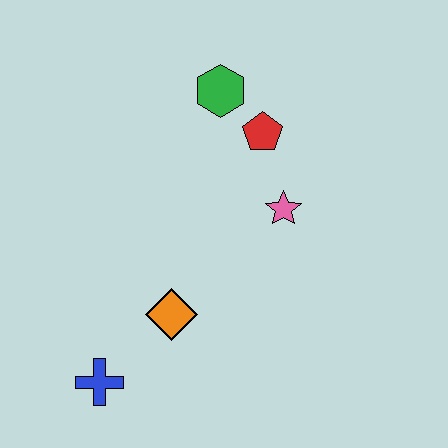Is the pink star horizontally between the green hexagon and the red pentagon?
No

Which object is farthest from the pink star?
The blue cross is farthest from the pink star.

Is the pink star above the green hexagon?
No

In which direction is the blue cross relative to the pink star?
The blue cross is to the left of the pink star.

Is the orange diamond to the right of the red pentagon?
No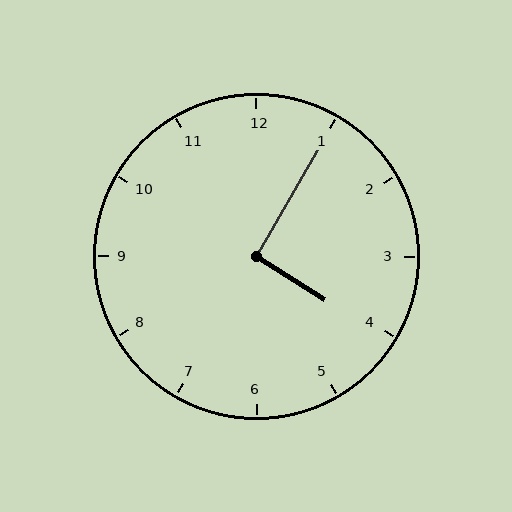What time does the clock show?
4:05.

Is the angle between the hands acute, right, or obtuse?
It is right.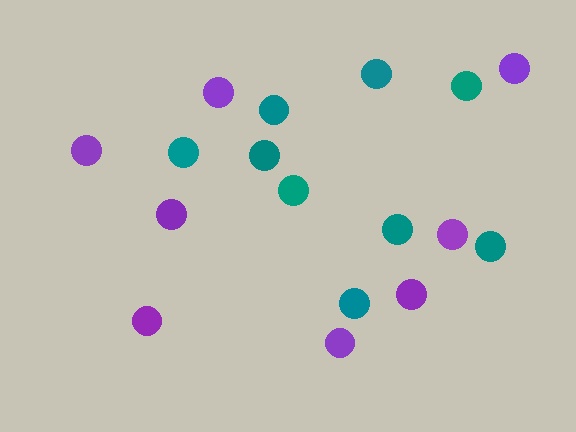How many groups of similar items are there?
There are 2 groups: one group of purple circles (8) and one group of teal circles (9).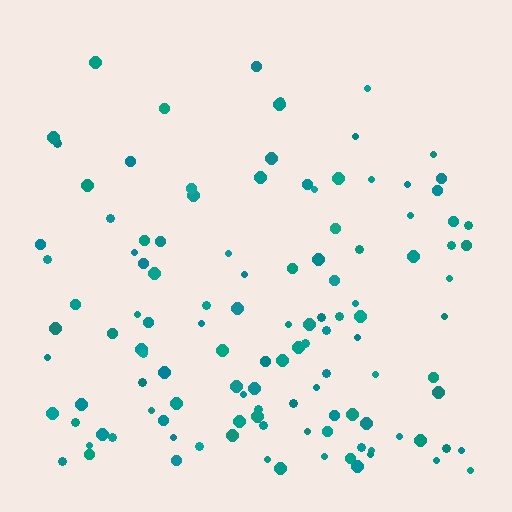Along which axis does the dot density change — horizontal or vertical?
Vertical.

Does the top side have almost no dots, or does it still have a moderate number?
Still a moderate number, just noticeably fewer than the bottom.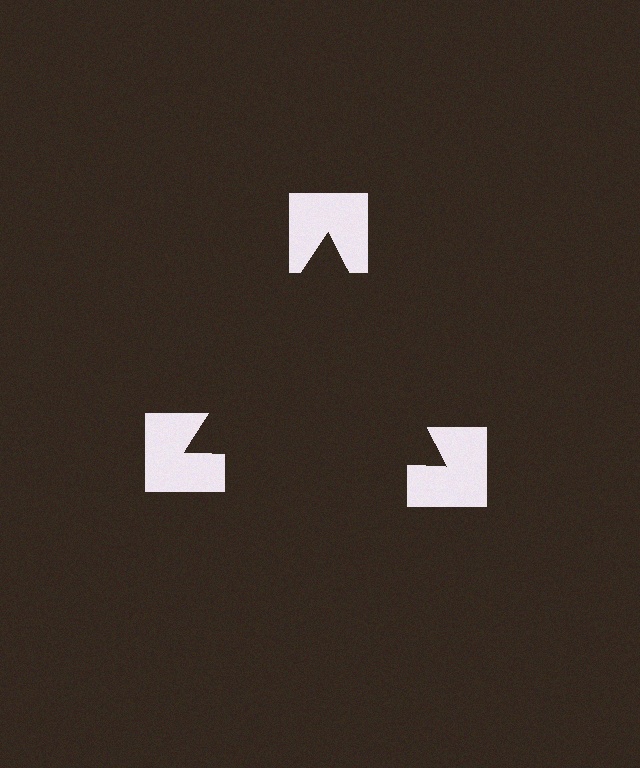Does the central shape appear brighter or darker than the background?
It typically appears slightly darker than the background, even though no actual brightness change is drawn.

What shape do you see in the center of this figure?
An illusory triangle — its edges are inferred from the aligned wedge cuts in the notched squares, not physically drawn.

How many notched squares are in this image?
There are 3 — one at each vertex of the illusory triangle.